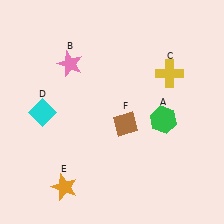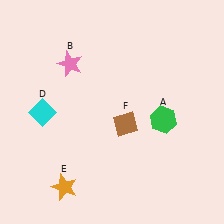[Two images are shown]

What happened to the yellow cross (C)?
The yellow cross (C) was removed in Image 2. It was in the top-right area of Image 1.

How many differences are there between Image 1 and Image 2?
There is 1 difference between the two images.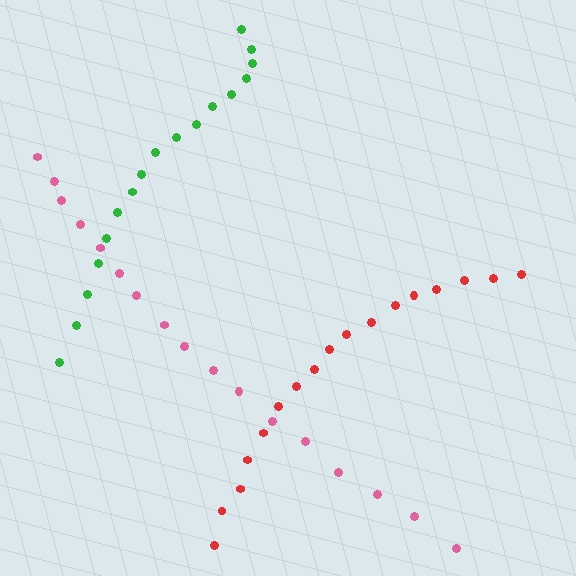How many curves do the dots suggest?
There are 3 distinct paths.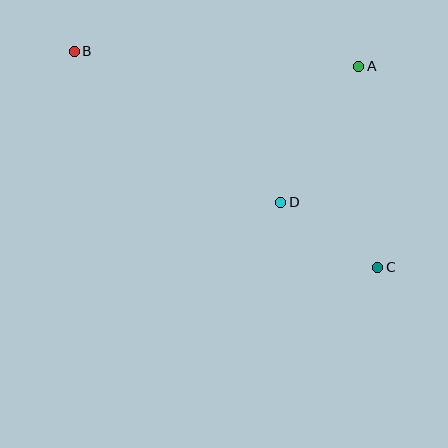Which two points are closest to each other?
Points C and D are closest to each other.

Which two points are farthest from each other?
Points B and C are farthest from each other.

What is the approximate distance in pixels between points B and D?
The distance between B and D is approximately 256 pixels.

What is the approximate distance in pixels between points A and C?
The distance between A and C is approximately 202 pixels.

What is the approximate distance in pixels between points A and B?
The distance between A and B is approximately 285 pixels.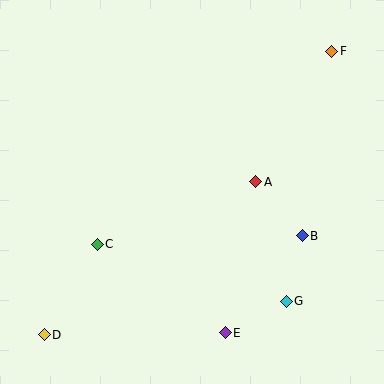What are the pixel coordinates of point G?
Point G is at (286, 301).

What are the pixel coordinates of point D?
Point D is at (44, 335).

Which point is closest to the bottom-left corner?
Point D is closest to the bottom-left corner.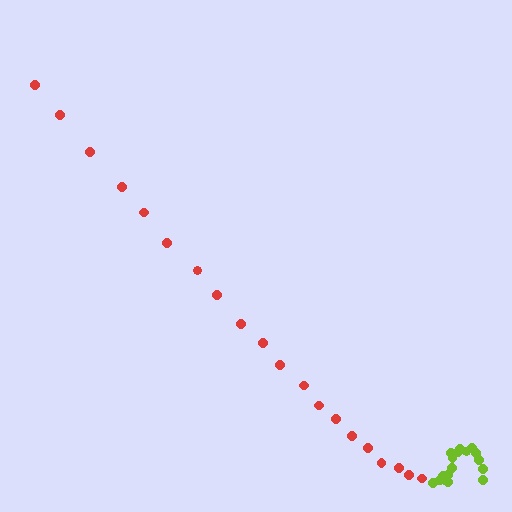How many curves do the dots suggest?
There are 2 distinct paths.